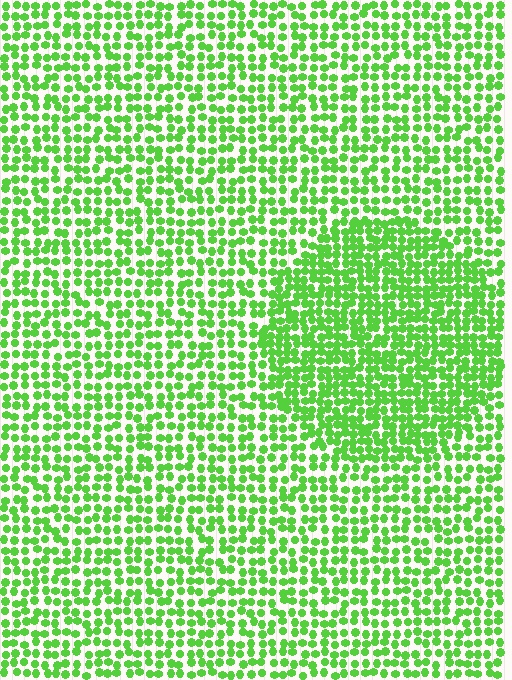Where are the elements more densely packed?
The elements are more densely packed inside the circle boundary.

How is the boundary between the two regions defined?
The boundary is defined by a change in element density (approximately 1.6x ratio). All elements are the same color, size, and shape.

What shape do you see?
I see a circle.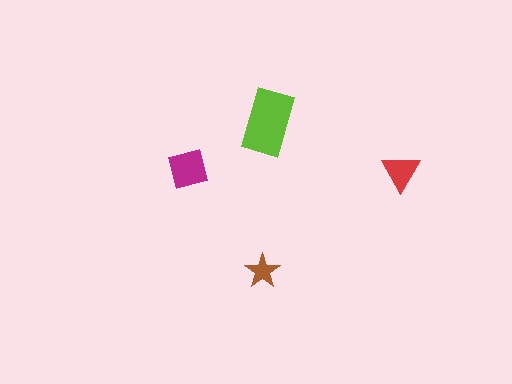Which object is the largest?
The lime rectangle.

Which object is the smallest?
The brown star.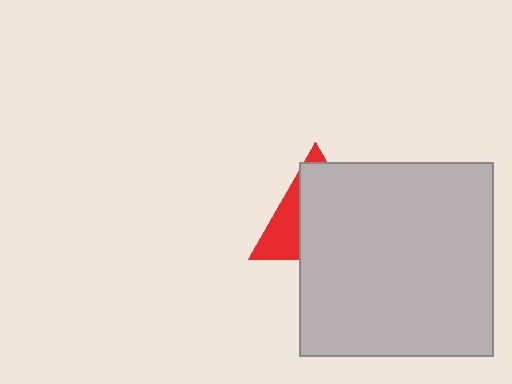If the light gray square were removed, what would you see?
You would see the complete red triangle.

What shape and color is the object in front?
The object in front is a light gray square.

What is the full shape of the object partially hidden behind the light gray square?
The partially hidden object is a red triangle.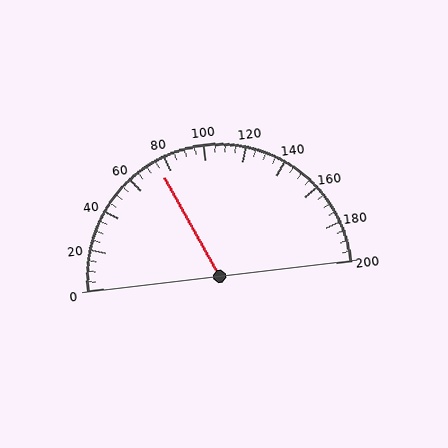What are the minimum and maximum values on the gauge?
The gauge ranges from 0 to 200.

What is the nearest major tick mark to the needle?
The nearest major tick mark is 80.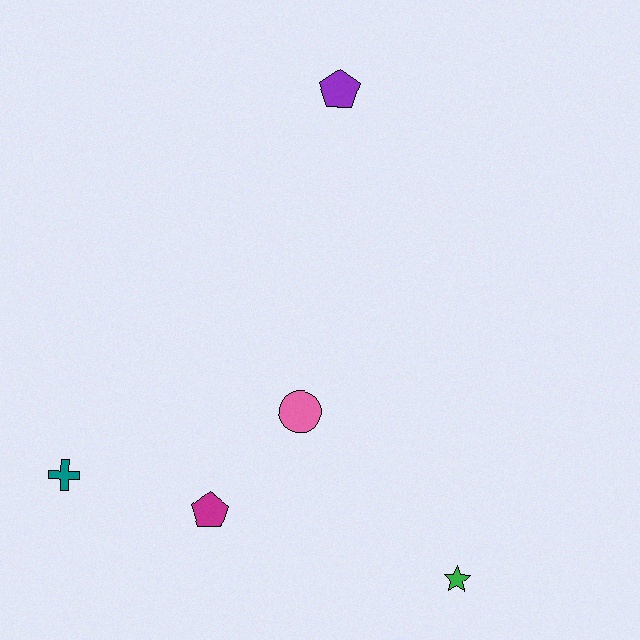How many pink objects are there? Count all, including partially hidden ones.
There is 1 pink object.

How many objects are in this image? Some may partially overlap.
There are 5 objects.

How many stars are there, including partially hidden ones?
There is 1 star.